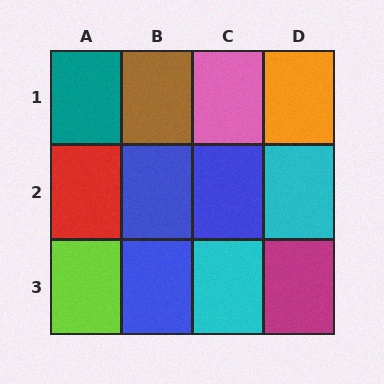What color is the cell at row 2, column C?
Blue.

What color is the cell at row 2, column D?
Cyan.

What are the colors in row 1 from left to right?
Teal, brown, pink, orange.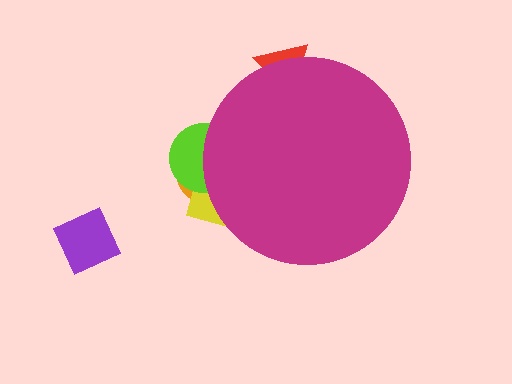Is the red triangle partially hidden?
Yes, the red triangle is partially hidden behind the magenta circle.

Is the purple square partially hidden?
No, the purple square is fully visible.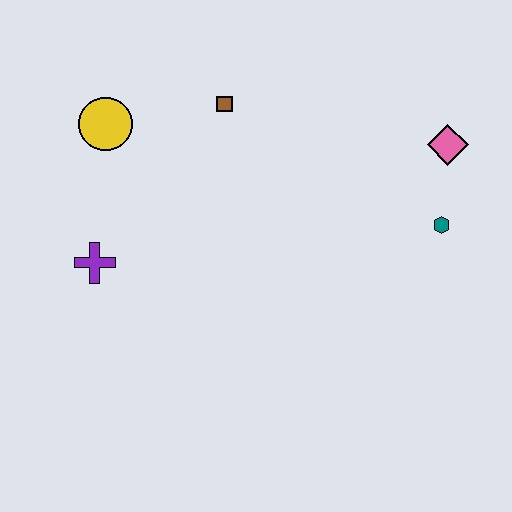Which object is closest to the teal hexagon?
The pink diamond is closest to the teal hexagon.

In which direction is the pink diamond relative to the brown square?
The pink diamond is to the right of the brown square.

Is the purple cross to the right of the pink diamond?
No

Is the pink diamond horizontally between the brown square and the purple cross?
No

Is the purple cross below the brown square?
Yes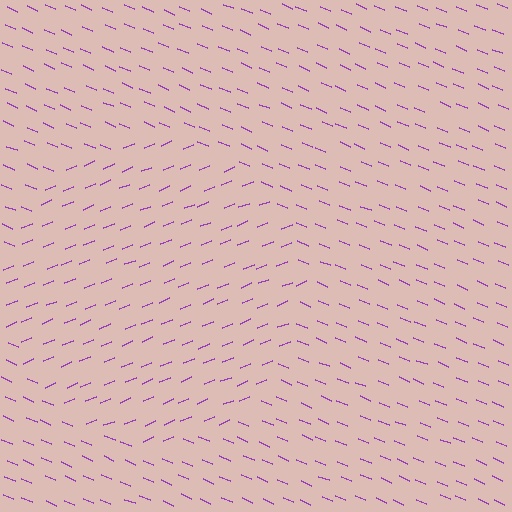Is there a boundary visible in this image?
Yes, there is a texture boundary formed by a change in line orientation.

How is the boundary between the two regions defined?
The boundary is defined purely by a change in line orientation (approximately 45 degrees difference). All lines are the same color and thickness.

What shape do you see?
I see a circle.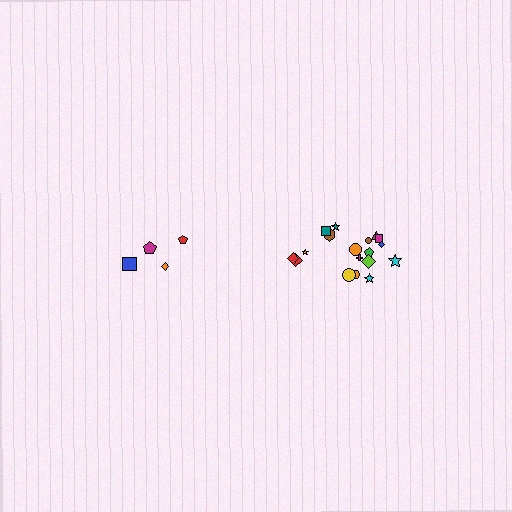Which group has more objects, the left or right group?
The right group.